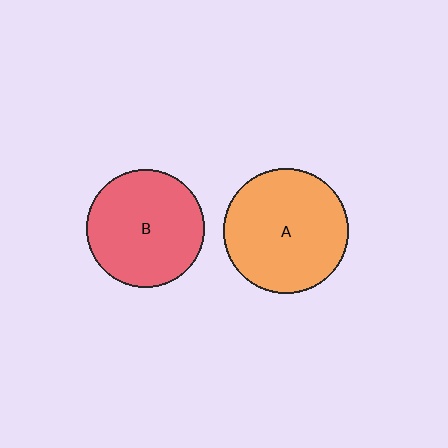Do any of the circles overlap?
No, none of the circles overlap.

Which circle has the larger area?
Circle A (orange).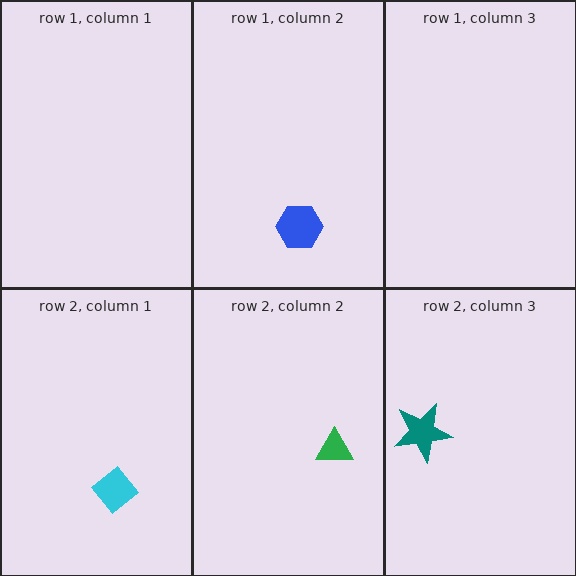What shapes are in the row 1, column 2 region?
The blue hexagon.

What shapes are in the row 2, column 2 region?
The green triangle.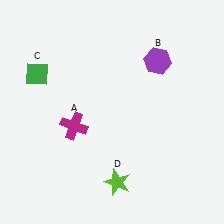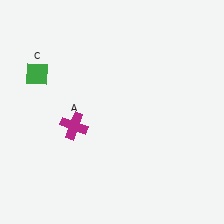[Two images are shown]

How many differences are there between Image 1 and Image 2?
There are 2 differences between the two images.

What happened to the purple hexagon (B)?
The purple hexagon (B) was removed in Image 2. It was in the top-right area of Image 1.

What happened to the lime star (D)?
The lime star (D) was removed in Image 2. It was in the bottom-right area of Image 1.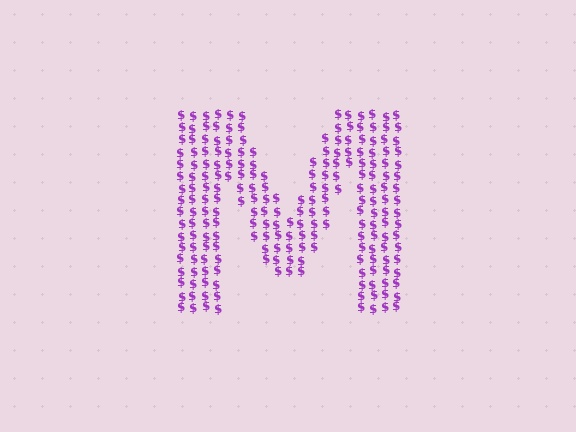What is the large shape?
The large shape is the letter M.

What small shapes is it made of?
It is made of small dollar signs.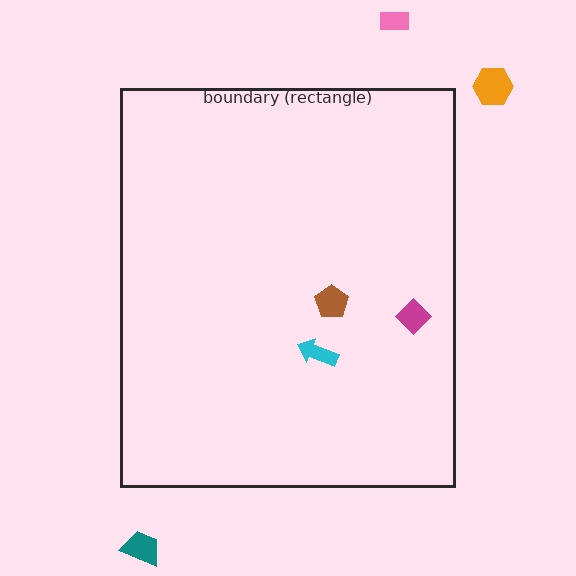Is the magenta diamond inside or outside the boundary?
Inside.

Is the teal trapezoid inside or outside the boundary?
Outside.